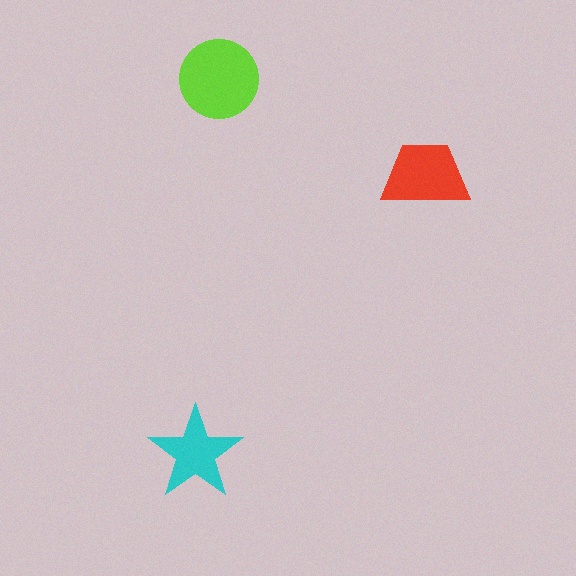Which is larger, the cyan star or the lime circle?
The lime circle.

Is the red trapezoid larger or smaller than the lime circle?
Smaller.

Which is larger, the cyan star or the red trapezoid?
The red trapezoid.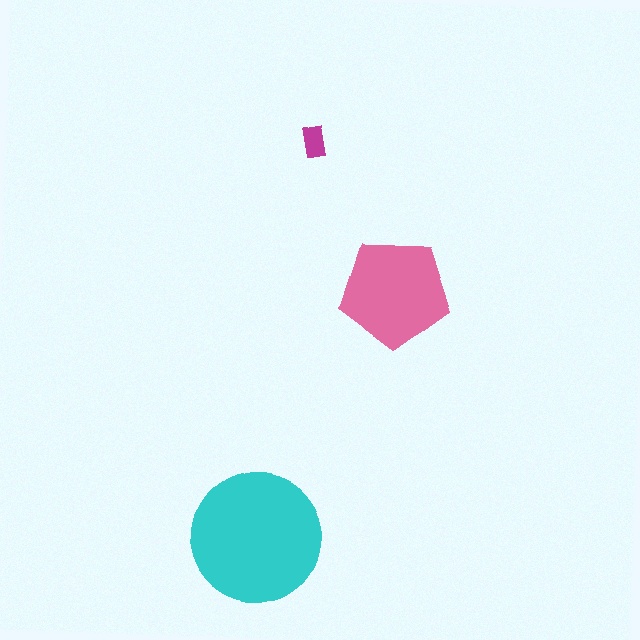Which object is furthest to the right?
The pink pentagon is rightmost.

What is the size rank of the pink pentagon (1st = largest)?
2nd.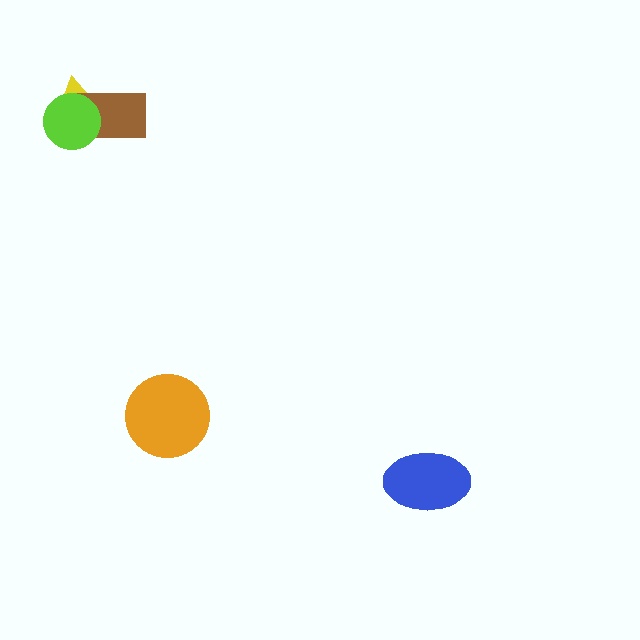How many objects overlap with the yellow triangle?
2 objects overlap with the yellow triangle.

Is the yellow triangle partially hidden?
Yes, it is partially covered by another shape.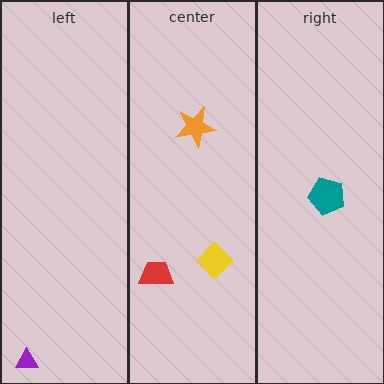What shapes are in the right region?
The teal pentagon.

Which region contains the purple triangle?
The left region.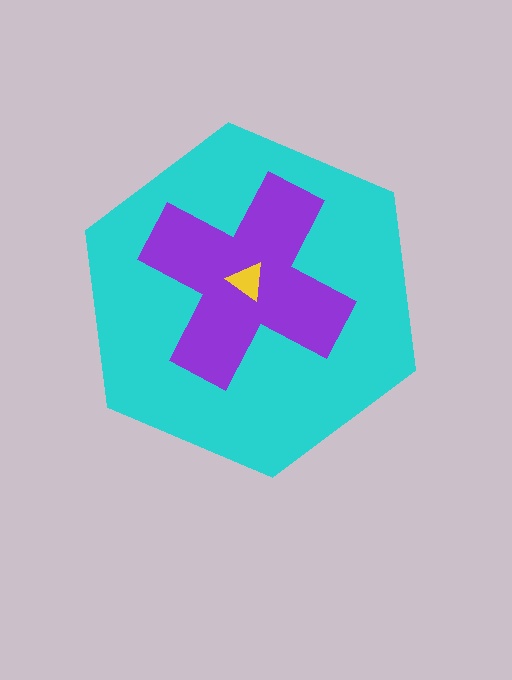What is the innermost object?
The yellow triangle.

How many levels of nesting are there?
3.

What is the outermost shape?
The cyan hexagon.